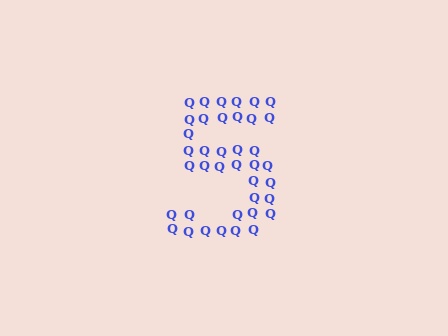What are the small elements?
The small elements are letter Q's.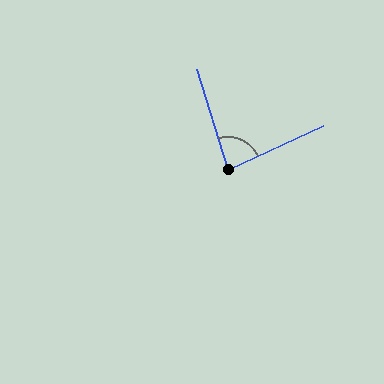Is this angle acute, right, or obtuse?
It is acute.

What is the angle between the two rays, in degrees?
Approximately 82 degrees.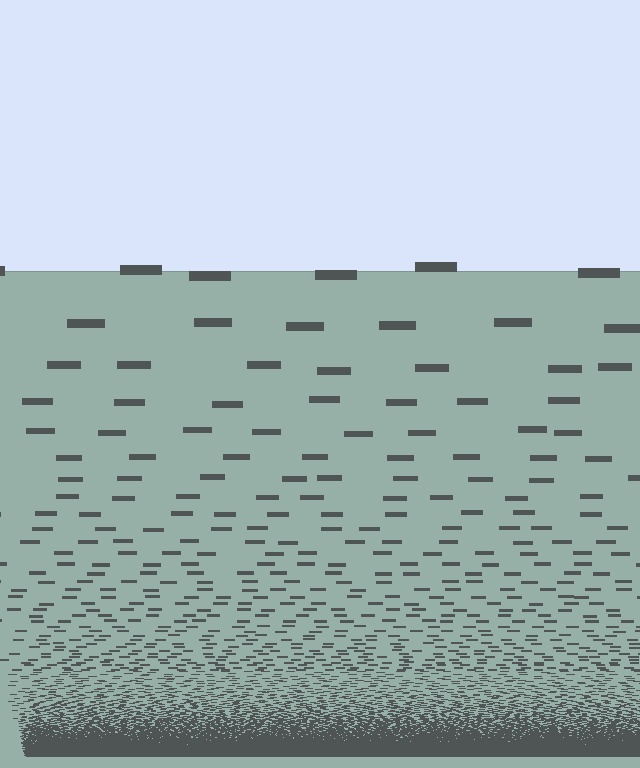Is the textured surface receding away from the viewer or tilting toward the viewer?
The surface appears to tilt toward the viewer. Texture elements get larger and sparser toward the top.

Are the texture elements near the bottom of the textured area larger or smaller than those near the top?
Smaller. The gradient is inverted — elements near the bottom are smaller and denser.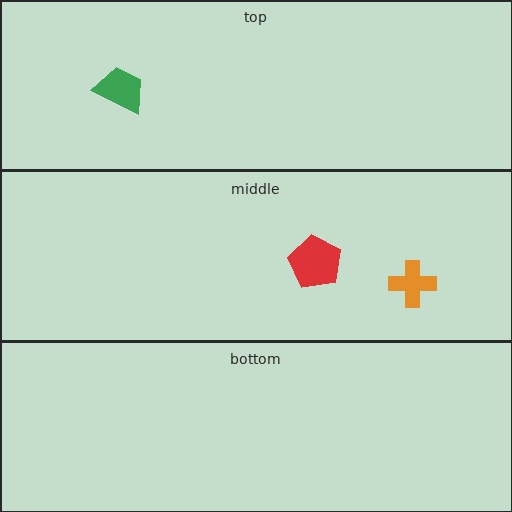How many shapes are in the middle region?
2.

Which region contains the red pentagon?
The middle region.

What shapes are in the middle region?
The red pentagon, the orange cross.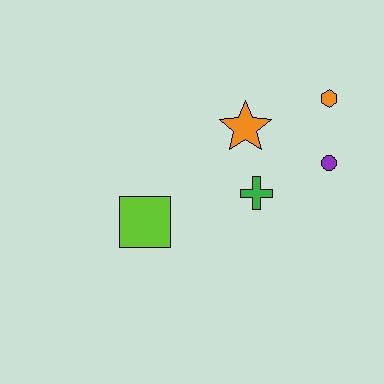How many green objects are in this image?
There is 1 green object.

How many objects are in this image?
There are 5 objects.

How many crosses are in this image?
There is 1 cross.